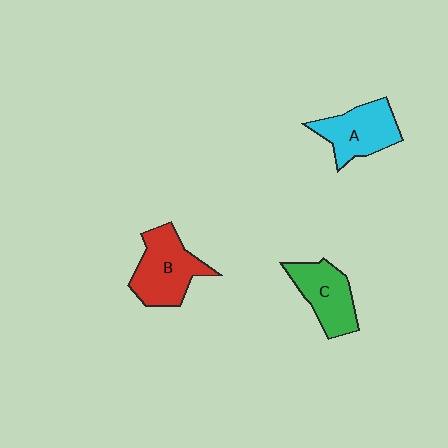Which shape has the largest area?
Shape B (red).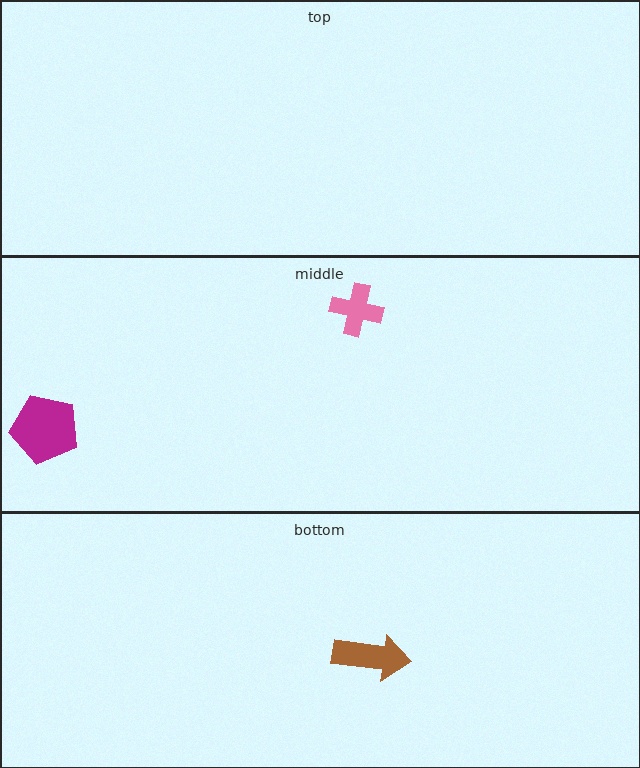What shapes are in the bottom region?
The brown arrow.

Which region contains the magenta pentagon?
The middle region.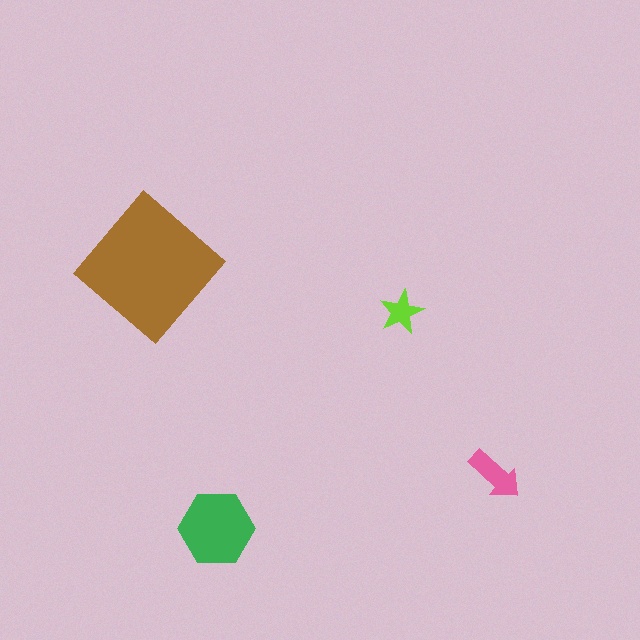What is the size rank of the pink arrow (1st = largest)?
3rd.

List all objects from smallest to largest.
The lime star, the pink arrow, the green hexagon, the brown diamond.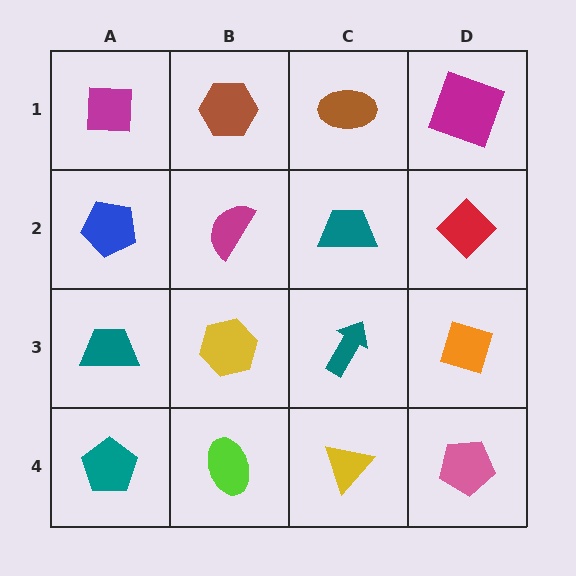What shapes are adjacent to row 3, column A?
A blue pentagon (row 2, column A), a teal pentagon (row 4, column A), a yellow hexagon (row 3, column B).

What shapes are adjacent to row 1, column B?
A magenta semicircle (row 2, column B), a magenta square (row 1, column A), a brown ellipse (row 1, column C).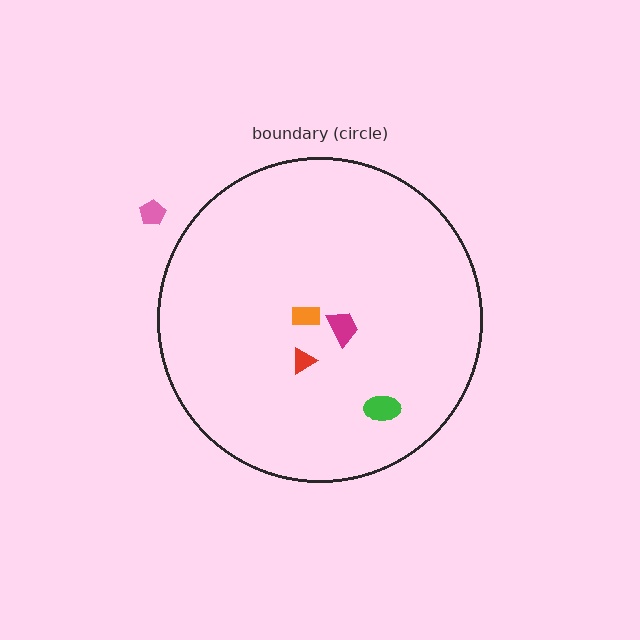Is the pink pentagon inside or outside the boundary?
Outside.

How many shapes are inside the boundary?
4 inside, 1 outside.